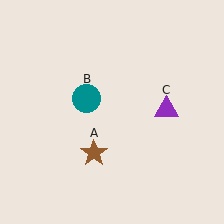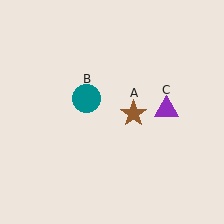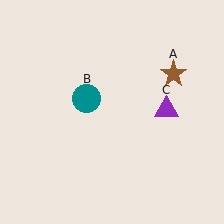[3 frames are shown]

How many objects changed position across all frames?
1 object changed position: brown star (object A).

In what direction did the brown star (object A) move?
The brown star (object A) moved up and to the right.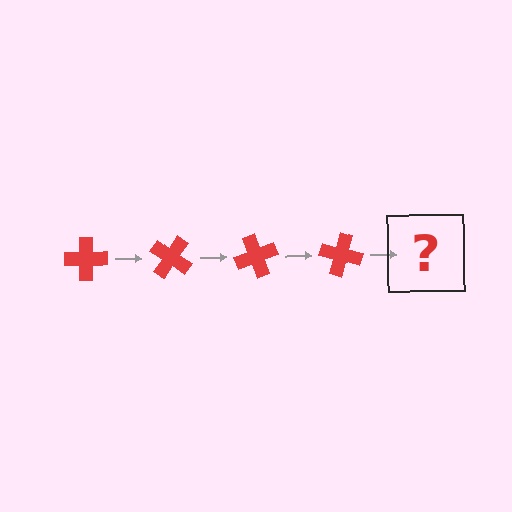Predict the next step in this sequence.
The next step is a red cross rotated 140 degrees.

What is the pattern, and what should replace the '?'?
The pattern is that the cross rotates 35 degrees each step. The '?' should be a red cross rotated 140 degrees.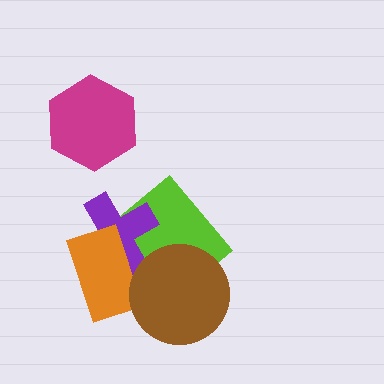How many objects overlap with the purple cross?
2 objects overlap with the purple cross.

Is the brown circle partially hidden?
No, no other shape covers it.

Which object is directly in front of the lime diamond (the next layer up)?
The purple cross is directly in front of the lime diamond.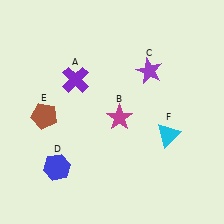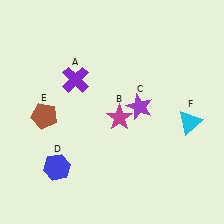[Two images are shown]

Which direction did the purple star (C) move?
The purple star (C) moved down.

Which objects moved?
The objects that moved are: the purple star (C), the cyan triangle (F).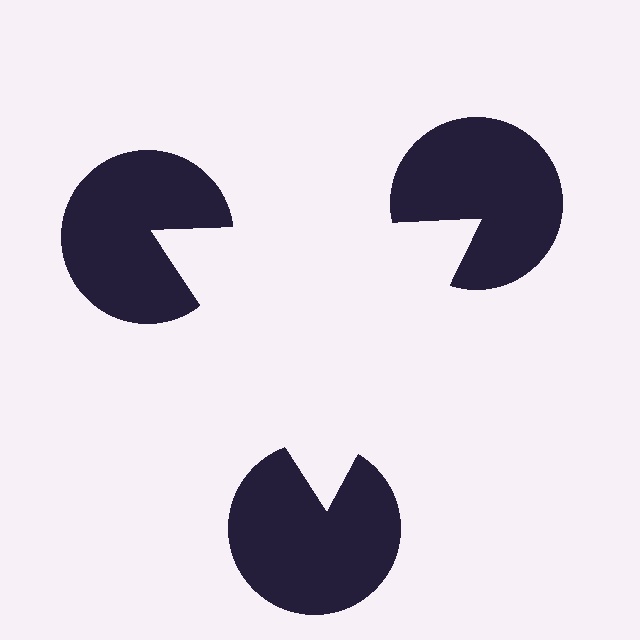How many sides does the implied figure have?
3 sides.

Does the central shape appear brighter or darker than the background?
It typically appears slightly brighter than the background, even though no actual brightness change is drawn.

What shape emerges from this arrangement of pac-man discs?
An illusory triangle — its edges are inferred from the aligned wedge cuts in the pac-man discs, not physically drawn.